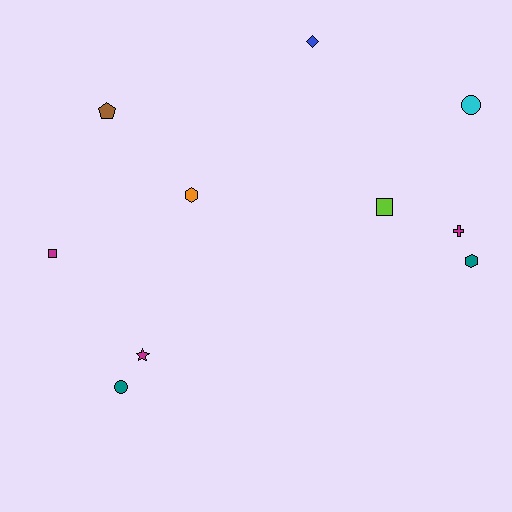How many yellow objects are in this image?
There are no yellow objects.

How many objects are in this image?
There are 10 objects.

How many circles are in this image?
There are 2 circles.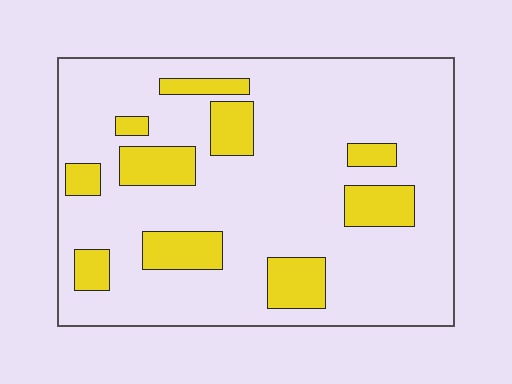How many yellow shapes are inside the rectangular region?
10.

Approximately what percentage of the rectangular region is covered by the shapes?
Approximately 20%.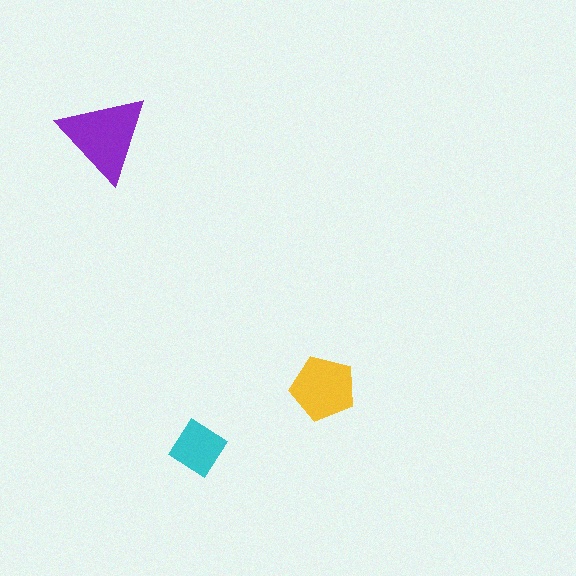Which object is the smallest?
The cyan diamond.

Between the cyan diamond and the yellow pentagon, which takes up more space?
The yellow pentagon.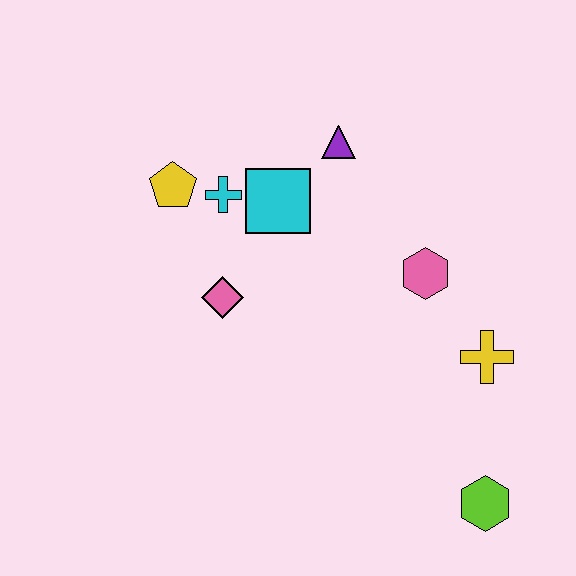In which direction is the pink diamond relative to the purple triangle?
The pink diamond is below the purple triangle.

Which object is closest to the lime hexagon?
The yellow cross is closest to the lime hexagon.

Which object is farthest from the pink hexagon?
The yellow pentagon is farthest from the pink hexagon.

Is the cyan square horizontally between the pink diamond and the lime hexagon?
Yes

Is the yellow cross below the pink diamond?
Yes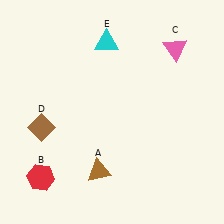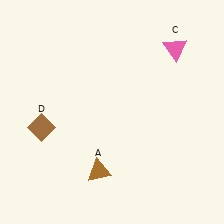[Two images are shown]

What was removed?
The red hexagon (B), the cyan triangle (E) were removed in Image 2.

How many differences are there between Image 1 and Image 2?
There are 2 differences between the two images.